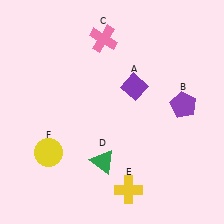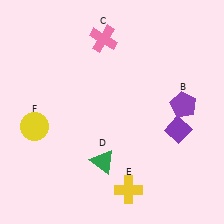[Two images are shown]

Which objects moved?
The objects that moved are: the purple diamond (A), the yellow circle (F).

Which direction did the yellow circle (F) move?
The yellow circle (F) moved up.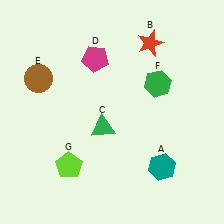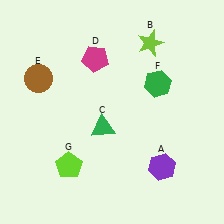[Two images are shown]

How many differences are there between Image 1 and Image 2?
There are 2 differences between the two images.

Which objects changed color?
A changed from teal to purple. B changed from red to lime.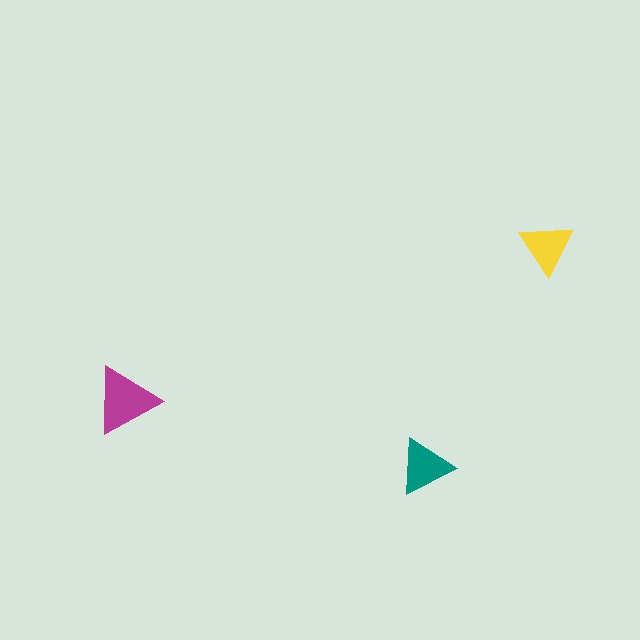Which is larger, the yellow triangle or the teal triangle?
The teal one.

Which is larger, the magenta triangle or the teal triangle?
The magenta one.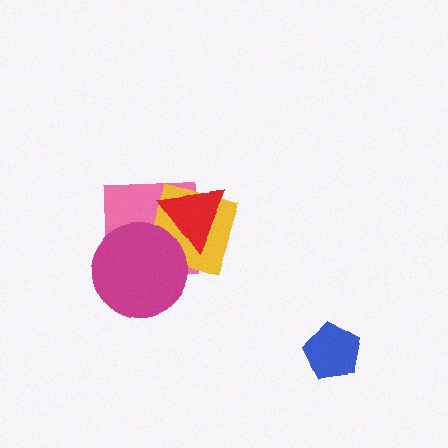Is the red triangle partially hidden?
Yes, it is partially covered by another shape.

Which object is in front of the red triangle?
The magenta circle is in front of the red triangle.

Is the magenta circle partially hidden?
No, no other shape covers it.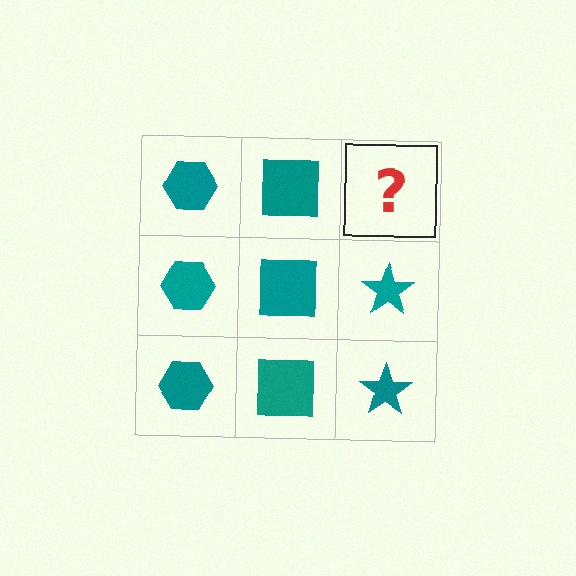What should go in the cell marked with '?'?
The missing cell should contain a teal star.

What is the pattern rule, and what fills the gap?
The rule is that each column has a consistent shape. The gap should be filled with a teal star.